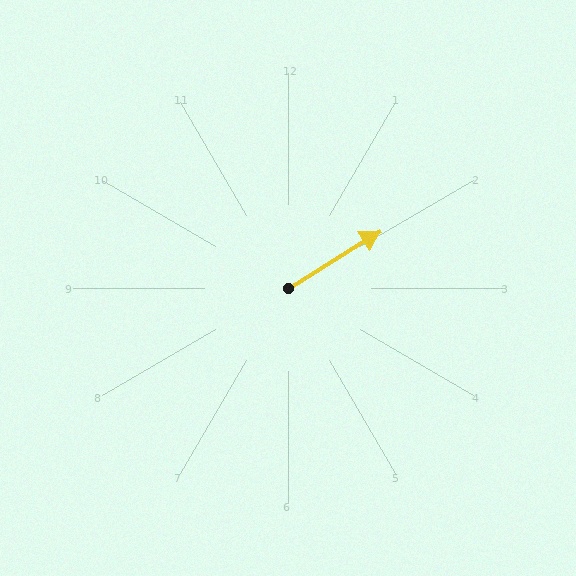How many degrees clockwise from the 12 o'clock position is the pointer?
Approximately 58 degrees.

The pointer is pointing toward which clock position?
Roughly 2 o'clock.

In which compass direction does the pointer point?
Northeast.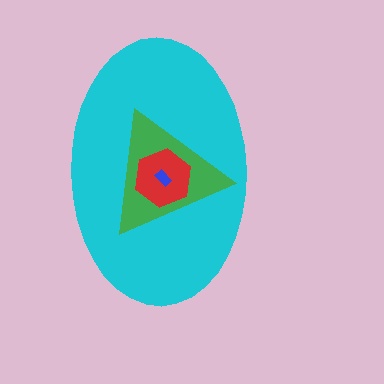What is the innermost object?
The blue rectangle.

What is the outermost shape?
The cyan ellipse.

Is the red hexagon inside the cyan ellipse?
Yes.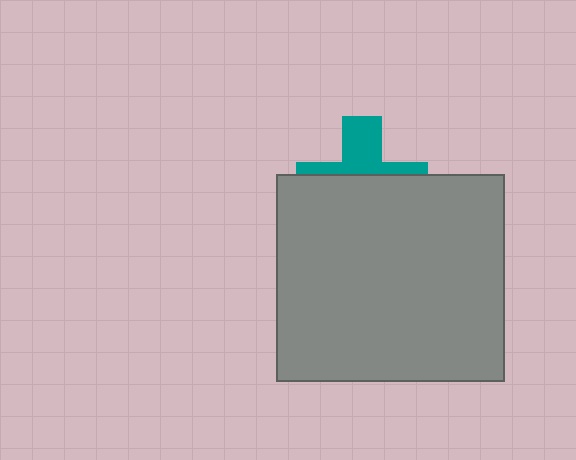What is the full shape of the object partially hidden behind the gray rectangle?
The partially hidden object is a teal cross.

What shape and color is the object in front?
The object in front is a gray rectangle.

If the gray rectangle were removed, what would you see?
You would see the complete teal cross.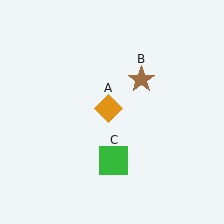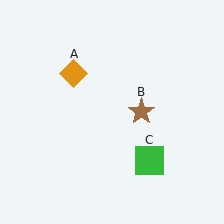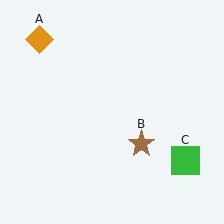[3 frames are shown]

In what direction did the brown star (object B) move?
The brown star (object B) moved down.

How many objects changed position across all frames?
3 objects changed position: orange diamond (object A), brown star (object B), green square (object C).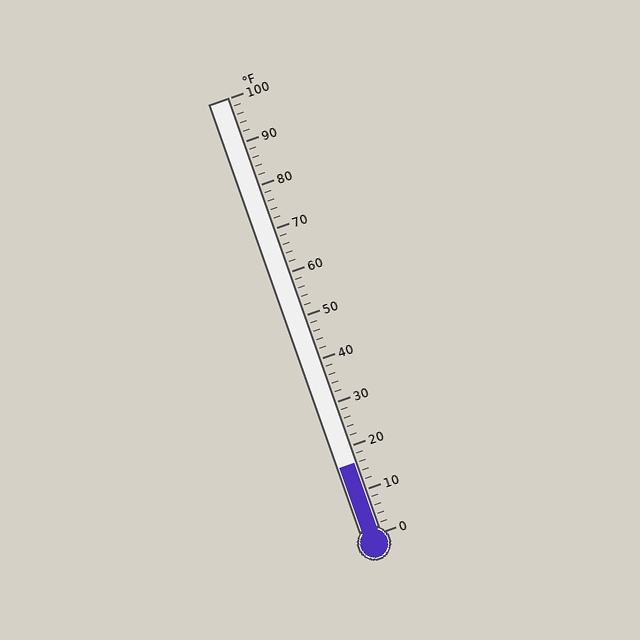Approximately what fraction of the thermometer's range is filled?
The thermometer is filled to approximately 15% of its range.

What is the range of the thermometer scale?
The thermometer scale ranges from 0°F to 100°F.